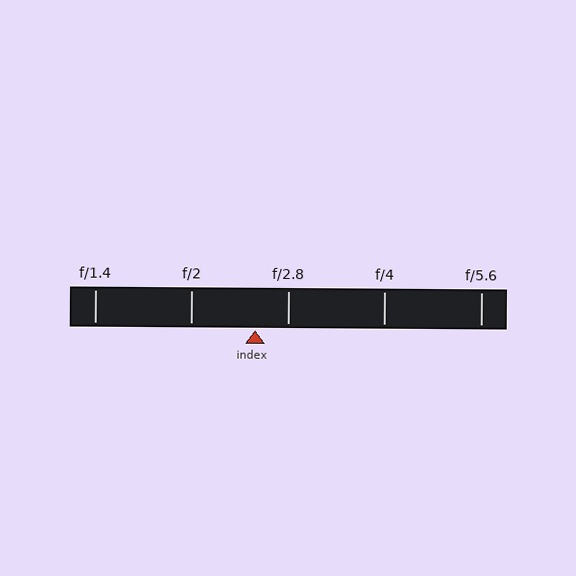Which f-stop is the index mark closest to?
The index mark is closest to f/2.8.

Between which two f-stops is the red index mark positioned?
The index mark is between f/2 and f/2.8.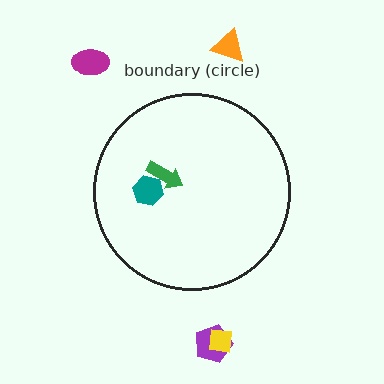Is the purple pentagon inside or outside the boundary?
Outside.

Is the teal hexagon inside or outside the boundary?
Inside.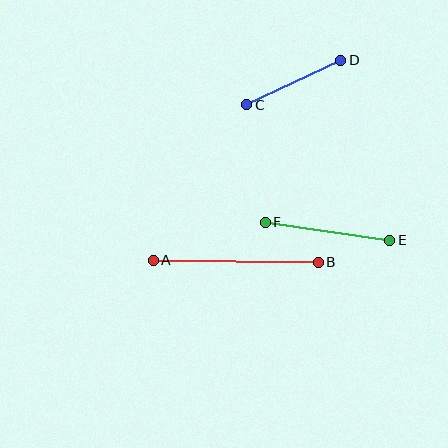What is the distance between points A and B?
The distance is approximately 165 pixels.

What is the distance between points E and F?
The distance is approximately 126 pixels.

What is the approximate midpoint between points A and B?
The midpoint is at approximately (236, 261) pixels.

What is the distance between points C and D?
The distance is approximately 104 pixels.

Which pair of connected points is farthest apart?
Points A and B are farthest apart.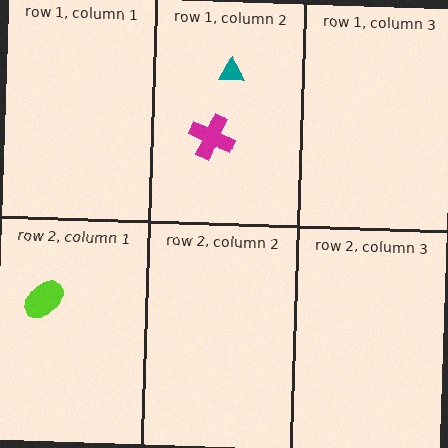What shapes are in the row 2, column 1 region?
The lime ellipse.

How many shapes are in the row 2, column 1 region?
1.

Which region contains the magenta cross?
The row 1, column 2 region.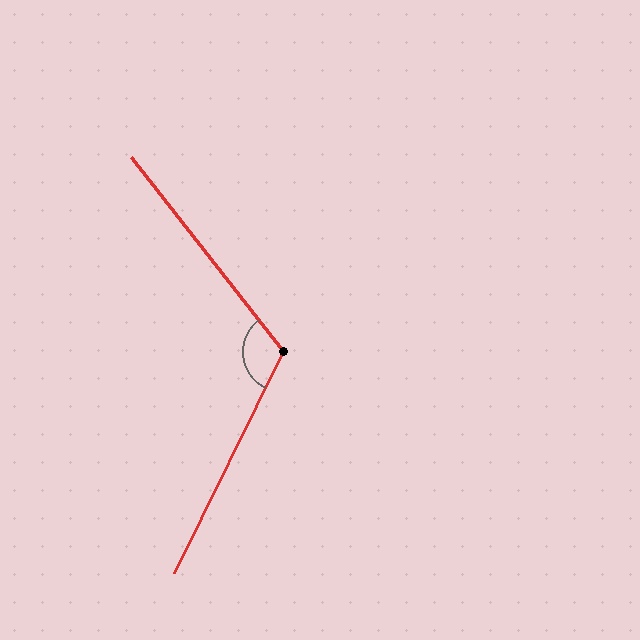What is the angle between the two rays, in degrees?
Approximately 116 degrees.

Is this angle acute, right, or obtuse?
It is obtuse.